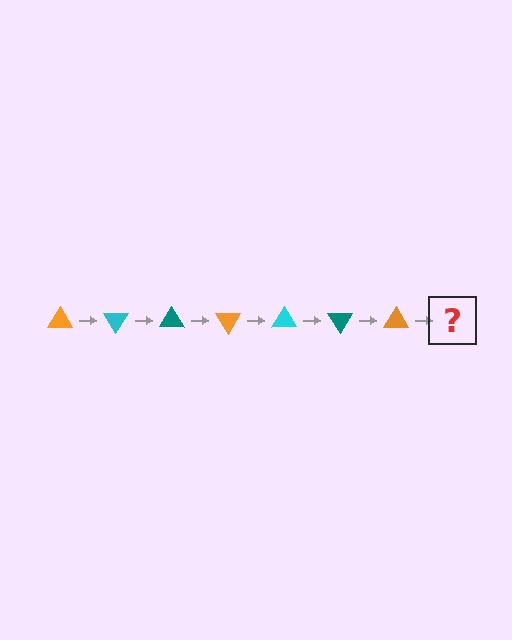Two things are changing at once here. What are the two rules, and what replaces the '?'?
The two rules are that it rotates 60 degrees each step and the color cycles through orange, cyan, and teal. The '?' should be a cyan triangle, rotated 420 degrees from the start.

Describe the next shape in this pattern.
It should be a cyan triangle, rotated 420 degrees from the start.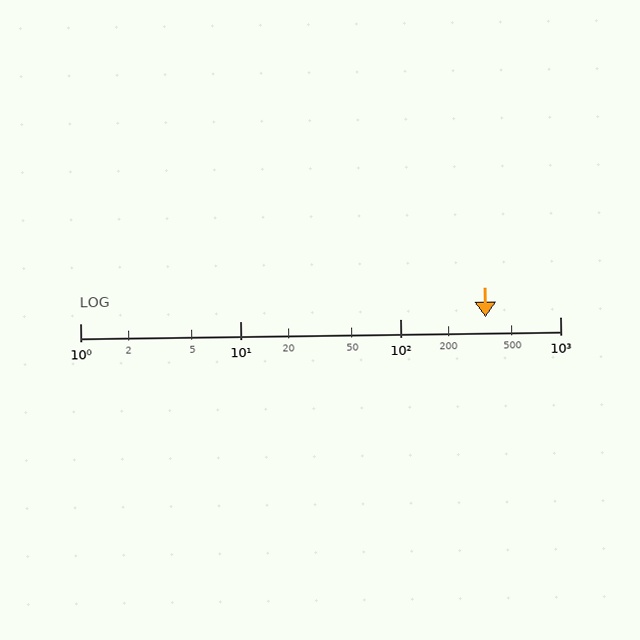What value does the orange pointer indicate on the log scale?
The pointer indicates approximately 340.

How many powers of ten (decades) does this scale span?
The scale spans 3 decades, from 1 to 1000.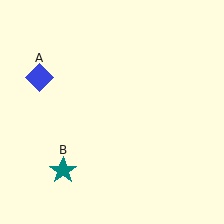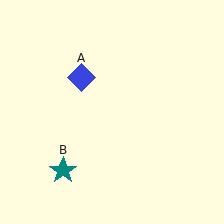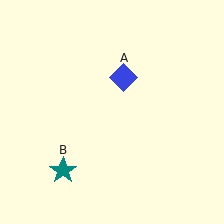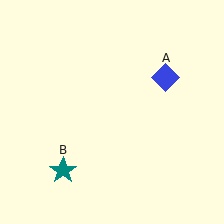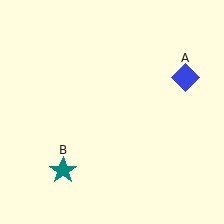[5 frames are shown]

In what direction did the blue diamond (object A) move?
The blue diamond (object A) moved right.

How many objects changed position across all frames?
1 object changed position: blue diamond (object A).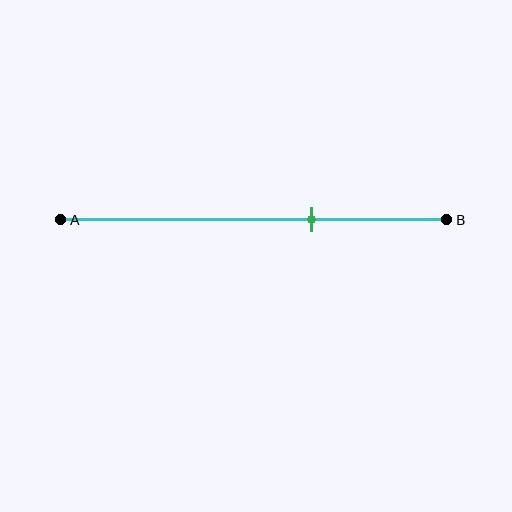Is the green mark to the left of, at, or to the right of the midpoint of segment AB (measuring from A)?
The green mark is to the right of the midpoint of segment AB.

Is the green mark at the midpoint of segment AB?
No, the mark is at about 65% from A, not at the 50% midpoint.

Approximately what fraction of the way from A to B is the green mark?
The green mark is approximately 65% of the way from A to B.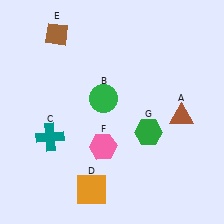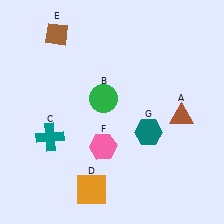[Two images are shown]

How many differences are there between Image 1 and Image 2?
There is 1 difference between the two images.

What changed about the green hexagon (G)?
In Image 1, G is green. In Image 2, it changed to teal.